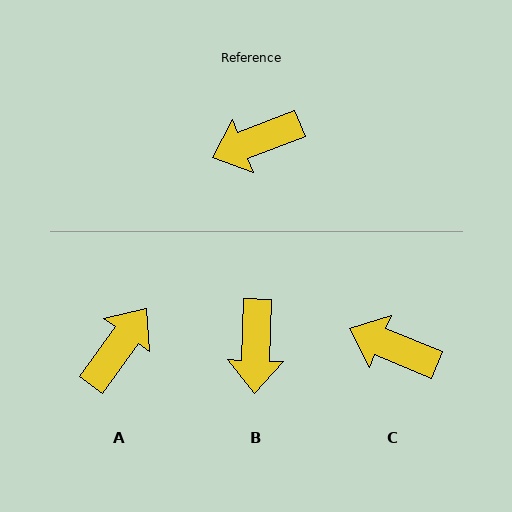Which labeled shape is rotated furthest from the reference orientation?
A, about 147 degrees away.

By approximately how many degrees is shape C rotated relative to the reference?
Approximately 44 degrees clockwise.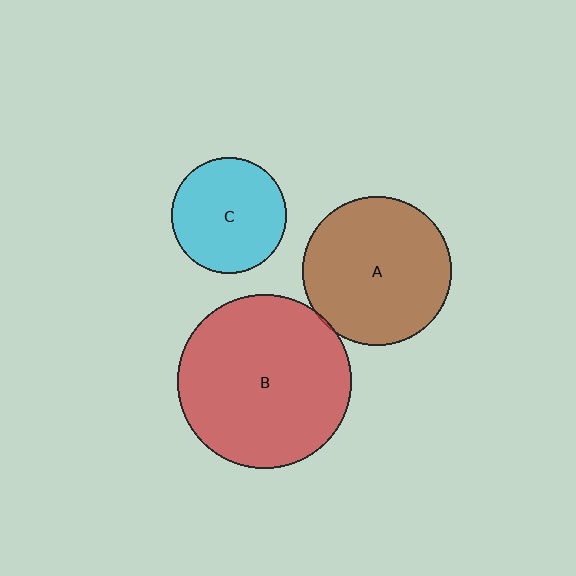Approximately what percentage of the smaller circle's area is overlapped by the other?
Approximately 5%.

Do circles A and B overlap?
Yes.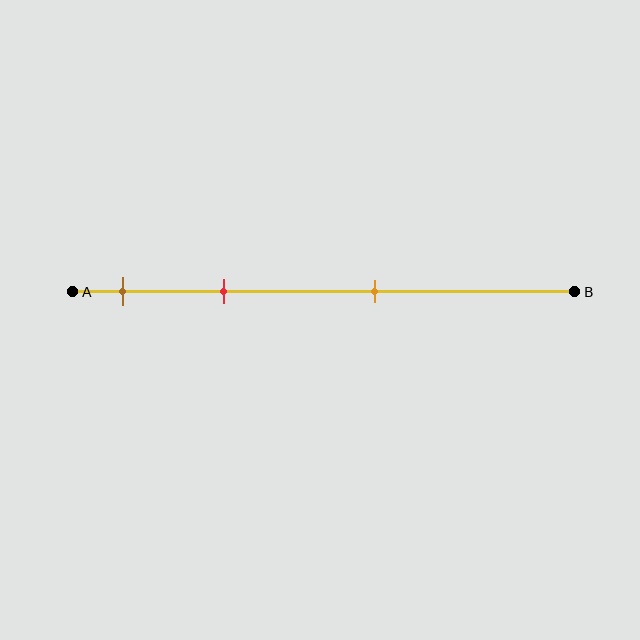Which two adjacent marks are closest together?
The brown and red marks are the closest adjacent pair.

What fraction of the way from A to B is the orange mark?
The orange mark is approximately 60% (0.6) of the way from A to B.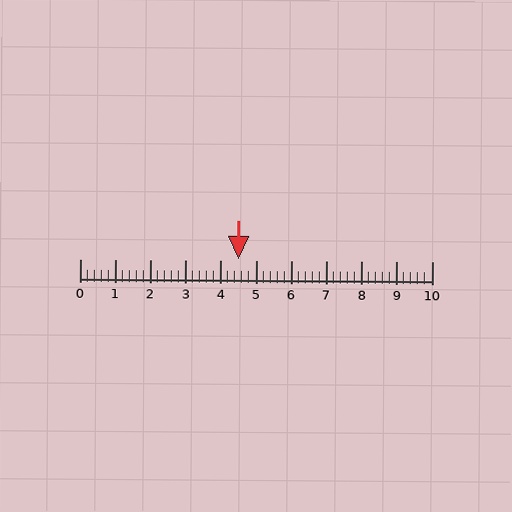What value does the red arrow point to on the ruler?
The red arrow points to approximately 4.5.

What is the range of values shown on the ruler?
The ruler shows values from 0 to 10.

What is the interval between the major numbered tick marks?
The major tick marks are spaced 1 units apart.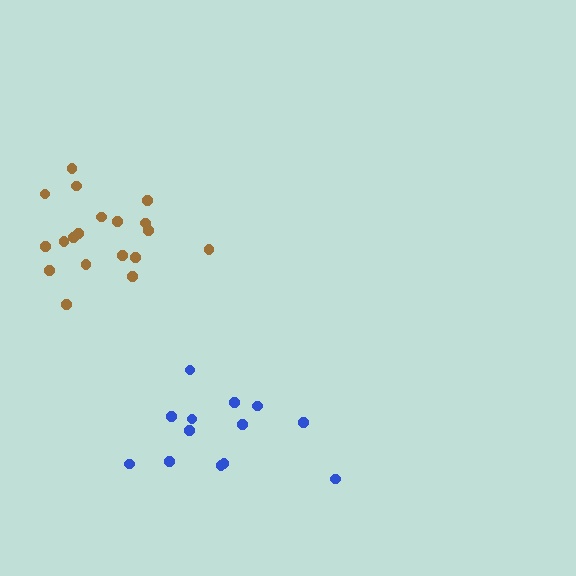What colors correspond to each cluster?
The clusters are colored: brown, blue.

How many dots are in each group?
Group 1: 19 dots, Group 2: 14 dots (33 total).